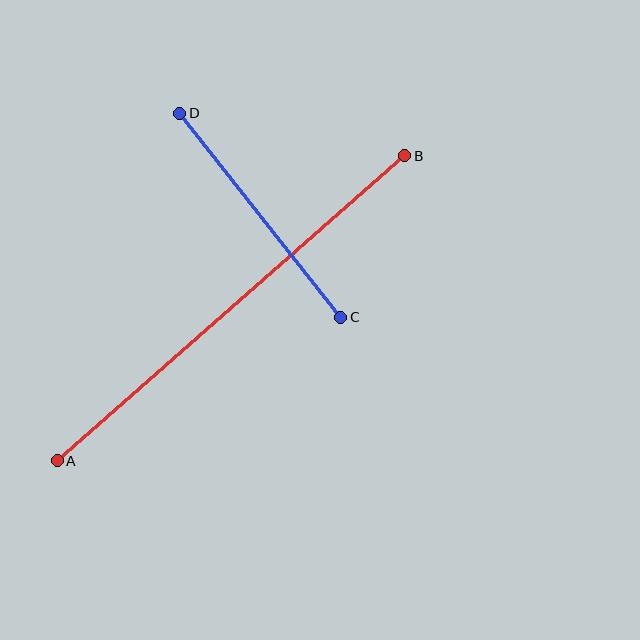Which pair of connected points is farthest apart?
Points A and B are farthest apart.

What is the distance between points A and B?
The distance is approximately 462 pixels.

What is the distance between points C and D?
The distance is approximately 260 pixels.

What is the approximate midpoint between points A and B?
The midpoint is at approximately (231, 308) pixels.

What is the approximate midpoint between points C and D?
The midpoint is at approximately (260, 215) pixels.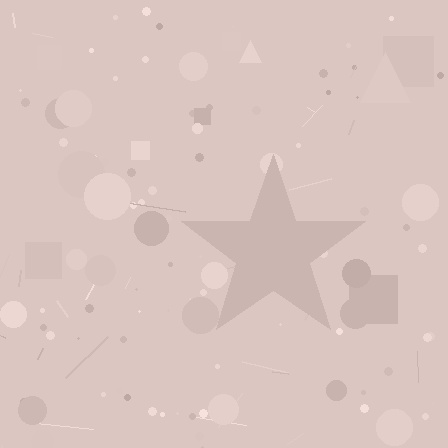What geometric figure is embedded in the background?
A star is embedded in the background.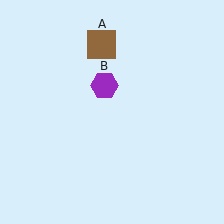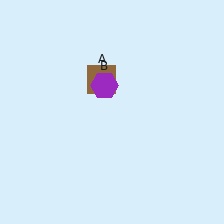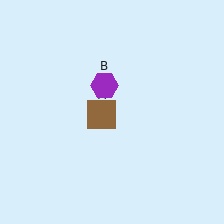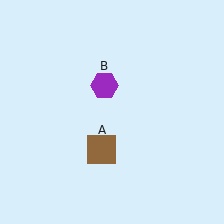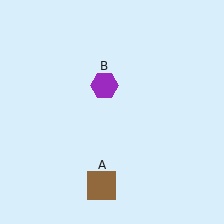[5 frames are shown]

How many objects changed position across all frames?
1 object changed position: brown square (object A).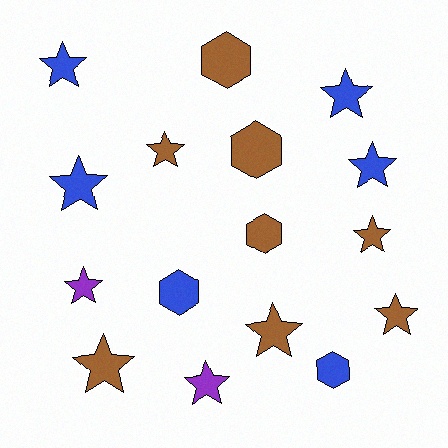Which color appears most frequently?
Brown, with 8 objects.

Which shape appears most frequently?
Star, with 11 objects.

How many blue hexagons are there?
There are 2 blue hexagons.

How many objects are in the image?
There are 16 objects.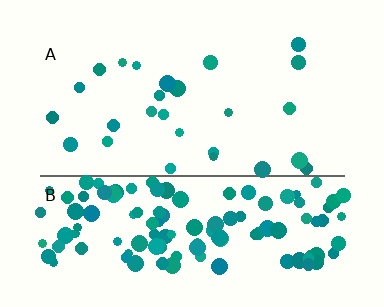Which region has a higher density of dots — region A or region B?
B (the bottom).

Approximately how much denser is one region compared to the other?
Approximately 5.2× — region B over region A.